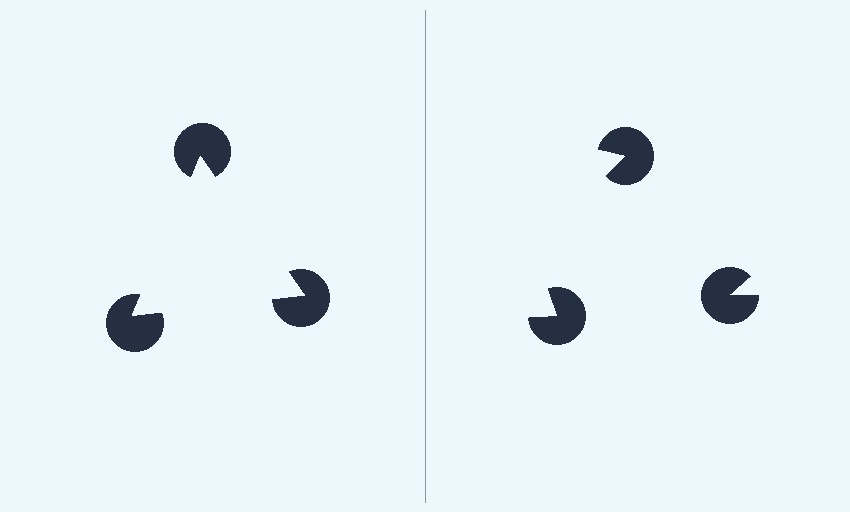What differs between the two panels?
The pac-man discs are positioned identically on both sides; only the wedge orientations differ. On the left they align to a triangle; on the right they are misaligned.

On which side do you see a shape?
An illusory triangle appears on the left side. On the right side the wedge cuts are rotated, so no coherent shape forms.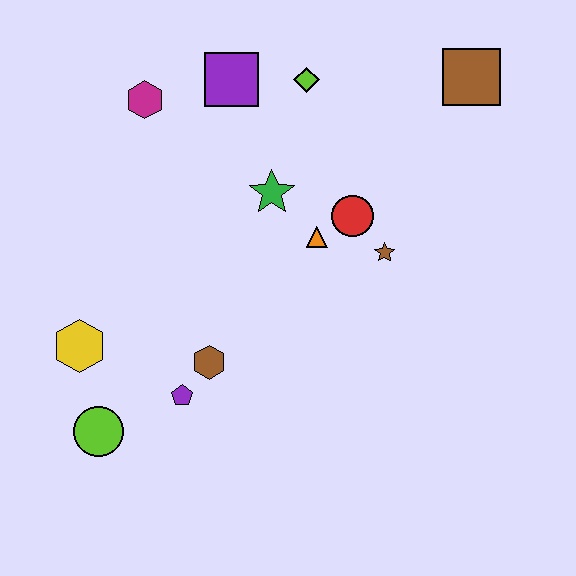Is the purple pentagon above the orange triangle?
No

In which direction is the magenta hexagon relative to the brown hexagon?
The magenta hexagon is above the brown hexagon.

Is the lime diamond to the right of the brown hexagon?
Yes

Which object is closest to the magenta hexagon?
The purple square is closest to the magenta hexagon.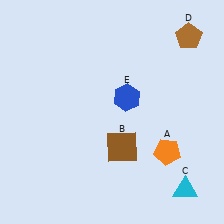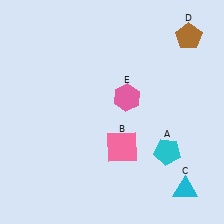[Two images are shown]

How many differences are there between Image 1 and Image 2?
There are 3 differences between the two images.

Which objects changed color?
A changed from orange to cyan. B changed from brown to pink. E changed from blue to pink.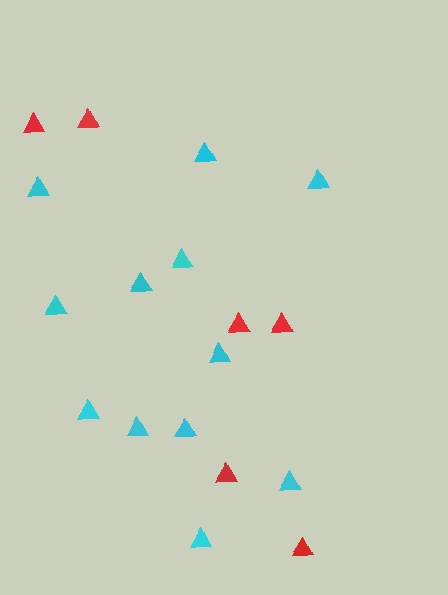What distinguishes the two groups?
There are 2 groups: one group of red triangles (6) and one group of cyan triangles (12).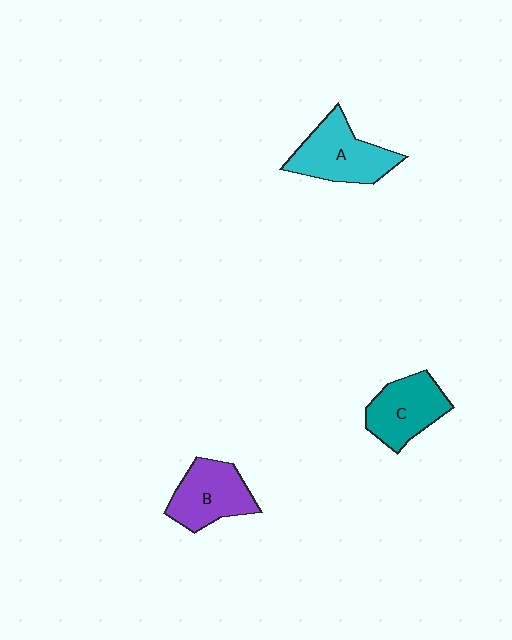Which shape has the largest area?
Shape A (cyan).